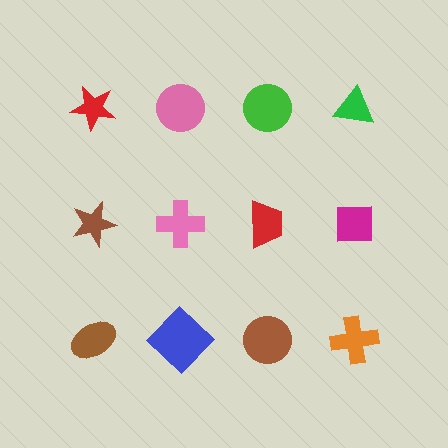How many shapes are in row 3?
4 shapes.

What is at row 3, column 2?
A blue diamond.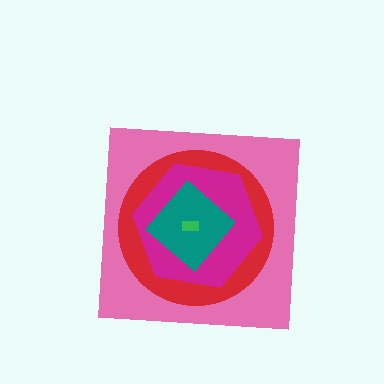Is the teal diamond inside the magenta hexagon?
Yes.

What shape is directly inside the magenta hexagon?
The teal diamond.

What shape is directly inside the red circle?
The magenta hexagon.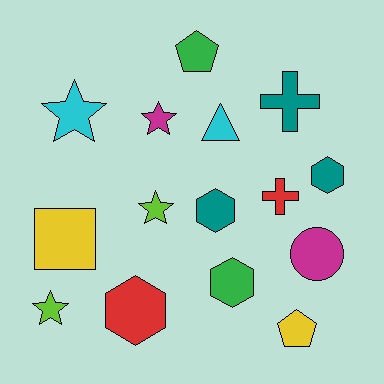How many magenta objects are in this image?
There are 2 magenta objects.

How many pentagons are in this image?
There are 2 pentagons.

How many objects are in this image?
There are 15 objects.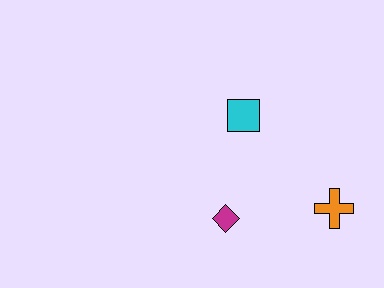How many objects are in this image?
There are 3 objects.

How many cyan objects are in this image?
There is 1 cyan object.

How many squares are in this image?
There is 1 square.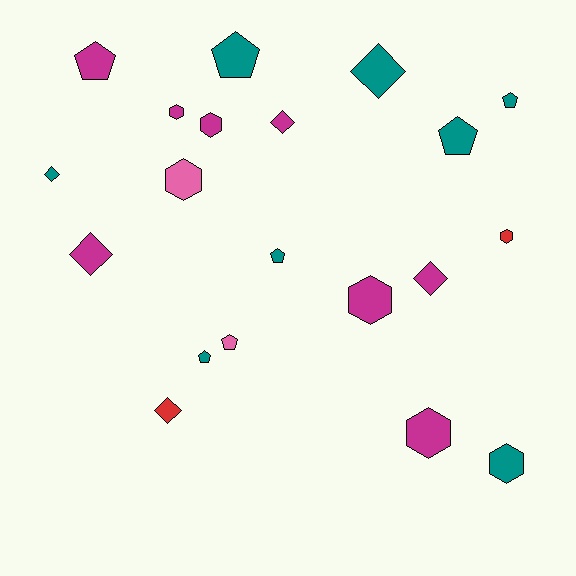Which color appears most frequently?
Magenta, with 8 objects.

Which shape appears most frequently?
Hexagon, with 7 objects.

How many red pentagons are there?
There are no red pentagons.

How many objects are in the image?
There are 20 objects.